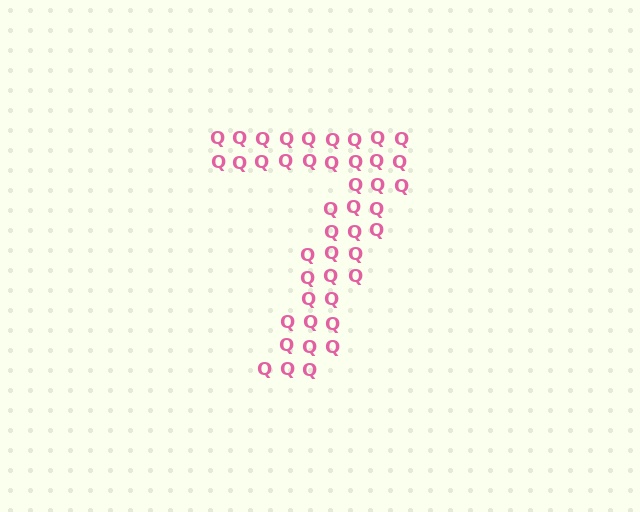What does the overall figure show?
The overall figure shows the digit 7.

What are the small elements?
The small elements are letter Q's.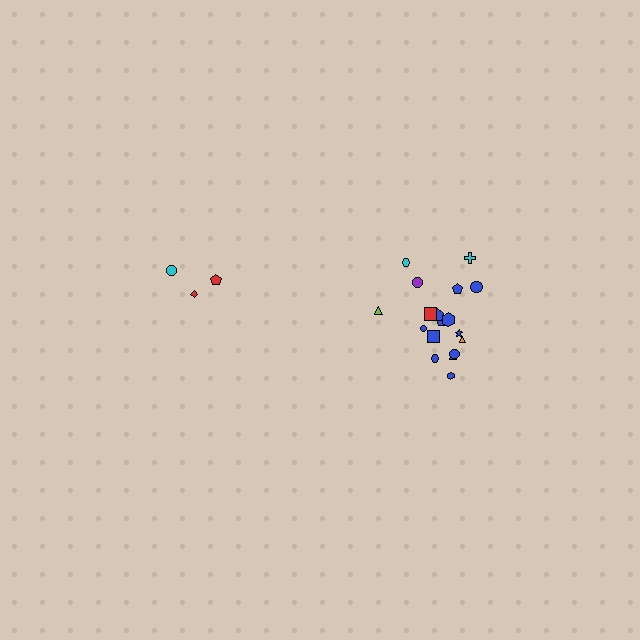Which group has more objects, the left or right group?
The right group.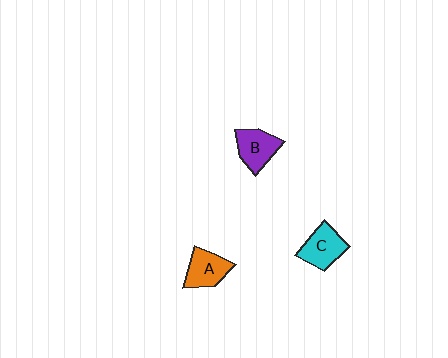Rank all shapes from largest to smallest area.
From largest to smallest: C (cyan), B (purple), A (orange).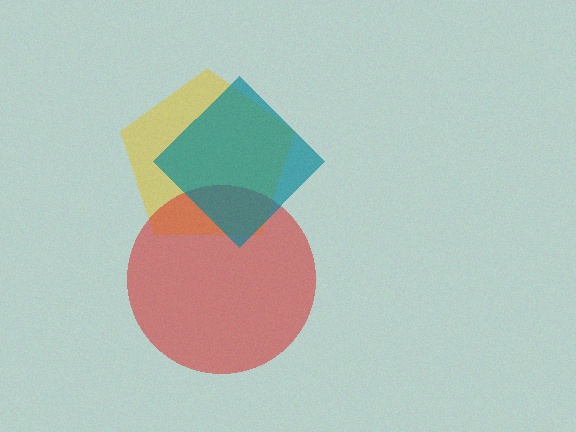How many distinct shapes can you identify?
There are 3 distinct shapes: a yellow pentagon, a red circle, a teal diamond.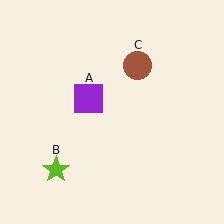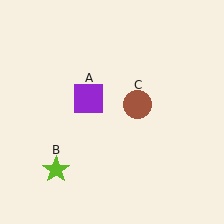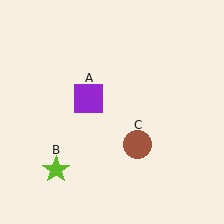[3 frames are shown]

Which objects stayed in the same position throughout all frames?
Purple square (object A) and lime star (object B) remained stationary.